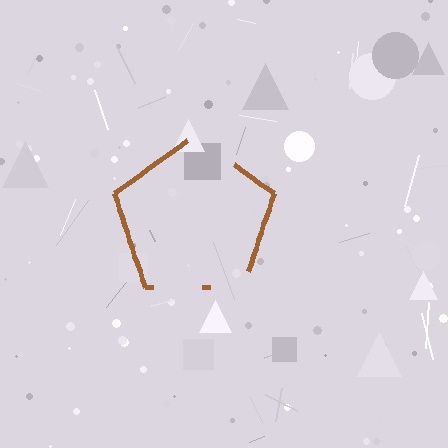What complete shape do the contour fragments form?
The contour fragments form a pentagon.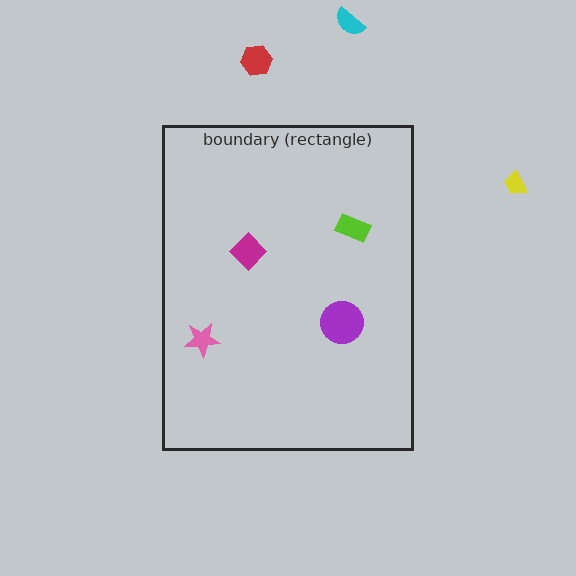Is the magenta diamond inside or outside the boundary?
Inside.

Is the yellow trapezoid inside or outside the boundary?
Outside.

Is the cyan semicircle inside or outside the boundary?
Outside.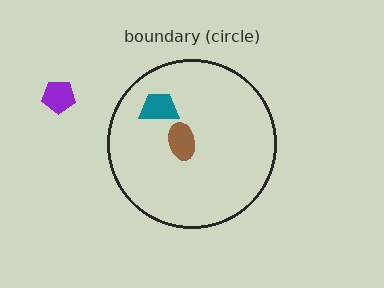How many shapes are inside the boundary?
2 inside, 1 outside.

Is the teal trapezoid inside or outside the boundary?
Inside.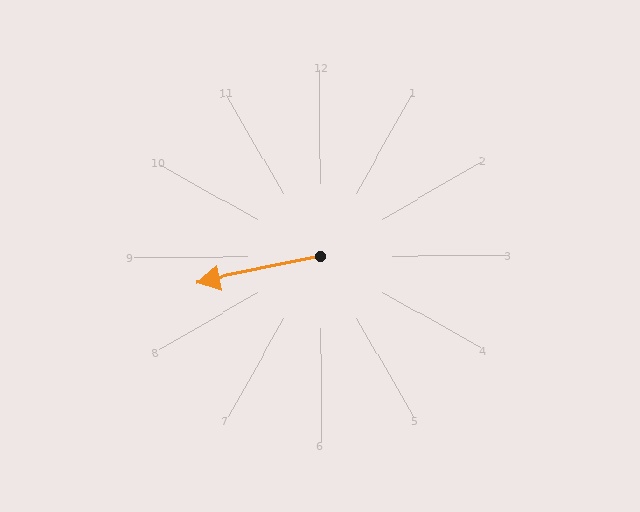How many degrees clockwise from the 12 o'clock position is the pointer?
Approximately 258 degrees.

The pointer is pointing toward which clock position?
Roughly 9 o'clock.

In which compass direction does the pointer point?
West.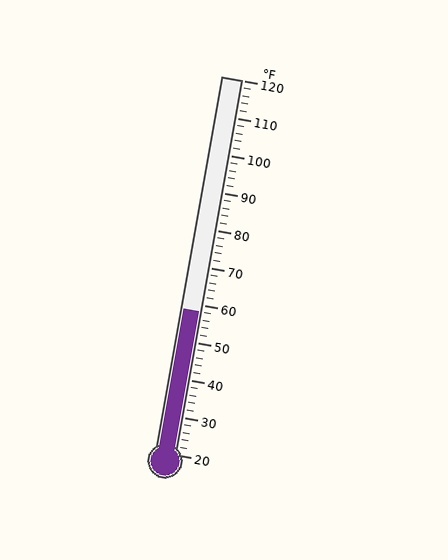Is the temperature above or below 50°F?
The temperature is above 50°F.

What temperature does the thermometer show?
The thermometer shows approximately 58°F.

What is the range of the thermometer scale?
The thermometer scale ranges from 20°F to 120°F.